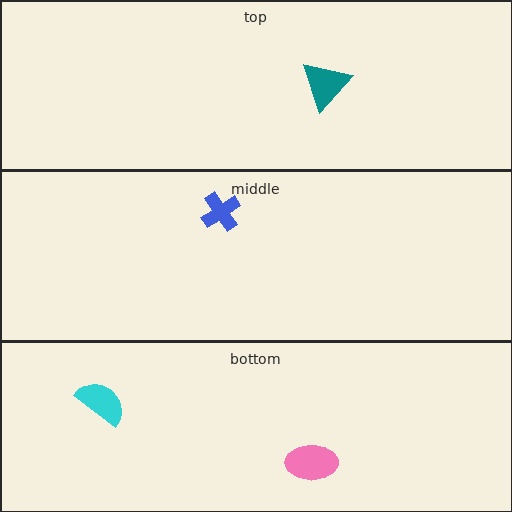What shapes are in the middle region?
The blue cross.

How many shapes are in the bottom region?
2.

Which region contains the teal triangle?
The top region.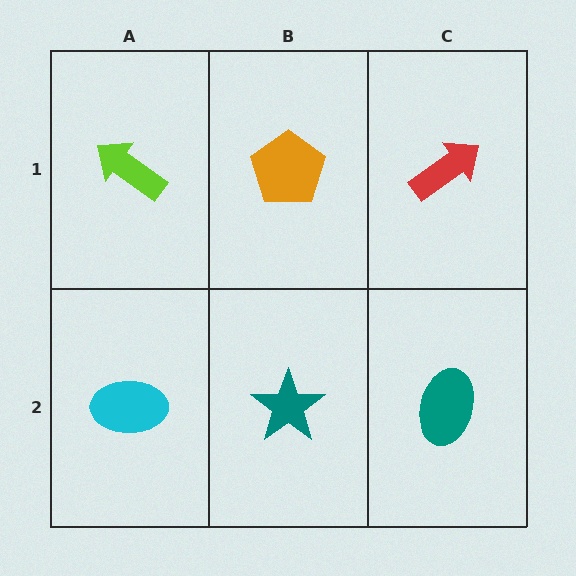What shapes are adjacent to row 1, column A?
A cyan ellipse (row 2, column A), an orange pentagon (row 1, column B).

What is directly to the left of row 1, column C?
An orange pentagon.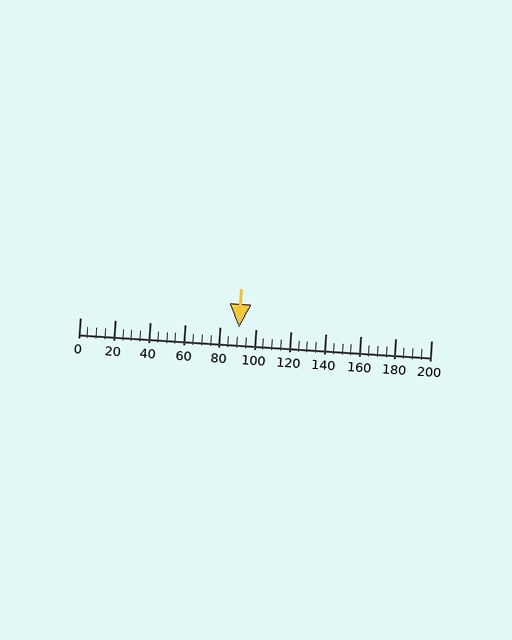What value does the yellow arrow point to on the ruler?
The yellow arrow points to approximately 91.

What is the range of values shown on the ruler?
The ruler shows values from 0 to 200.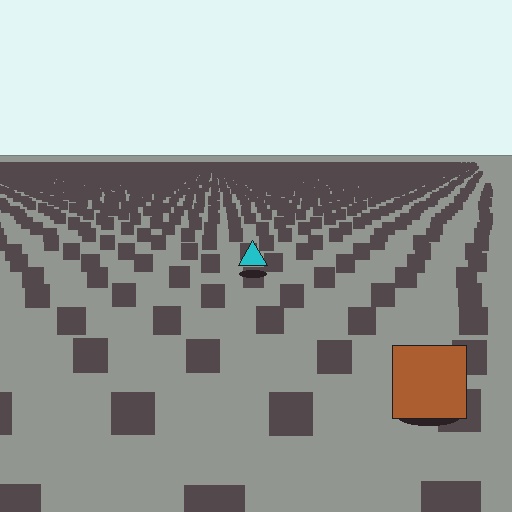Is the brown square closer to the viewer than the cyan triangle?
Yes. The brown square is closer — you can tell from the texture gradient: the ground texture is coarser near it.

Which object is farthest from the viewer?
The cyan triangle is farthest from the viewer. It appears smaller and the ground texture around it is denser.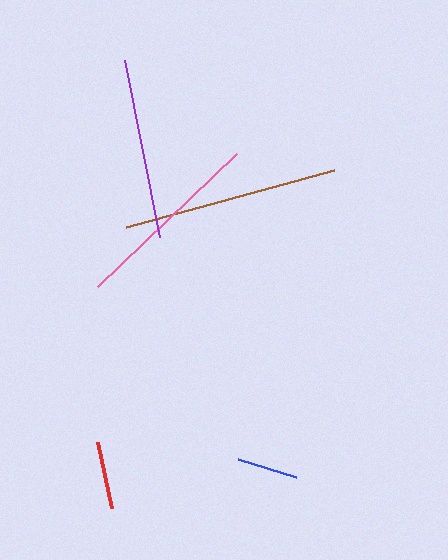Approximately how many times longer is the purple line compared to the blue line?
The purple line is approximately 3.0 times the length of the blue line.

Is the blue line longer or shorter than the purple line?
The purple line is longer than the blue line.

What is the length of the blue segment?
The blue segment is approximately 60 pixels long.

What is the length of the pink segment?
The pink segment is approximately 192 pixels long.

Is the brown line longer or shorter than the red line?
The brown line is longer than the red line.